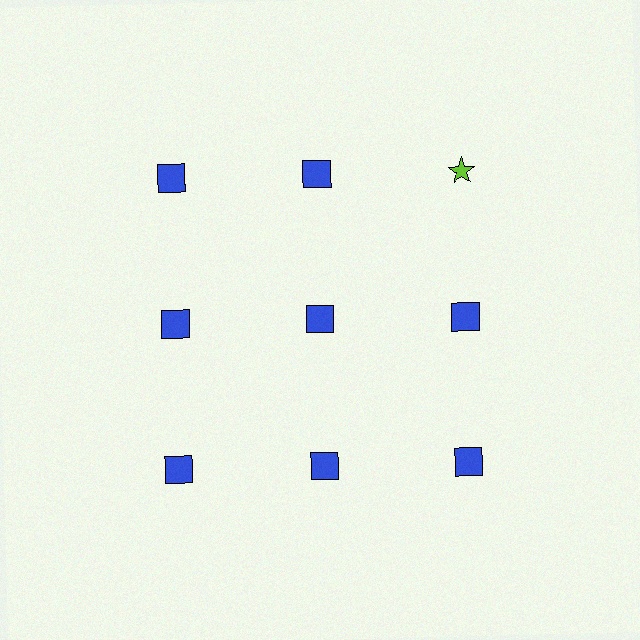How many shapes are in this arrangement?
There are 9 shapes arranged in a grid pattern.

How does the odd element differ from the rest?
It differs in both color (lime instead of blue) and shape (star instead of square).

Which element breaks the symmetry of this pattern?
The lime star in the top row, center column breaks the symmetry. All other shapes are blue squares.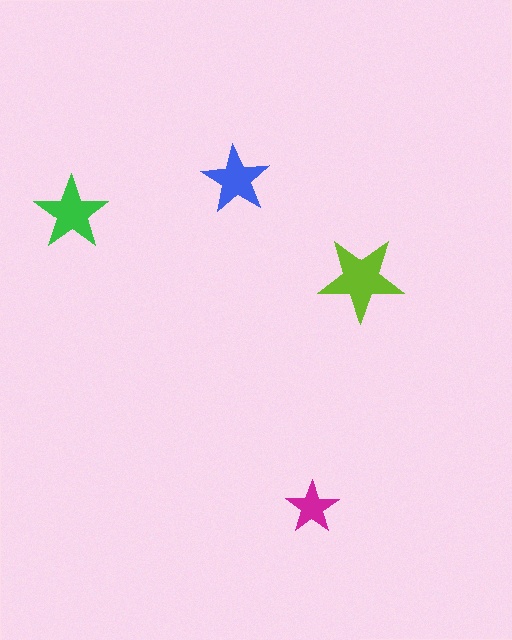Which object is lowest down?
The magenta star is bottommost.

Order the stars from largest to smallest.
the lime one, the green one, the blue one, the magenta one.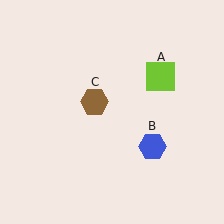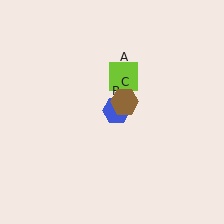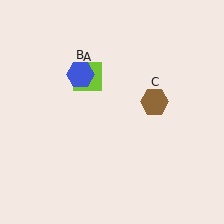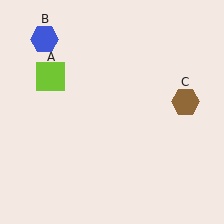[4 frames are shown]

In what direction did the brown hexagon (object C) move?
The brown hexagon (object C) moved right.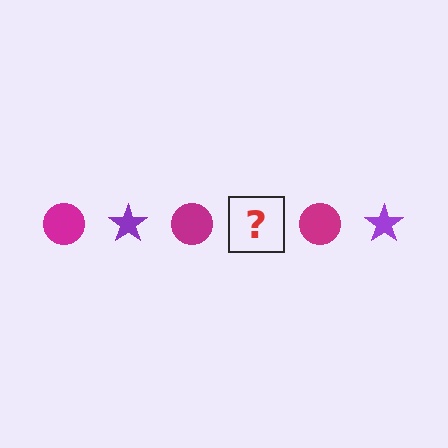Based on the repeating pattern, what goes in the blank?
The blank should be a purple star.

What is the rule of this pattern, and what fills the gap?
The rule is that the pattern alternates between magenta circle and purple star. The gap should be filled with a purple star.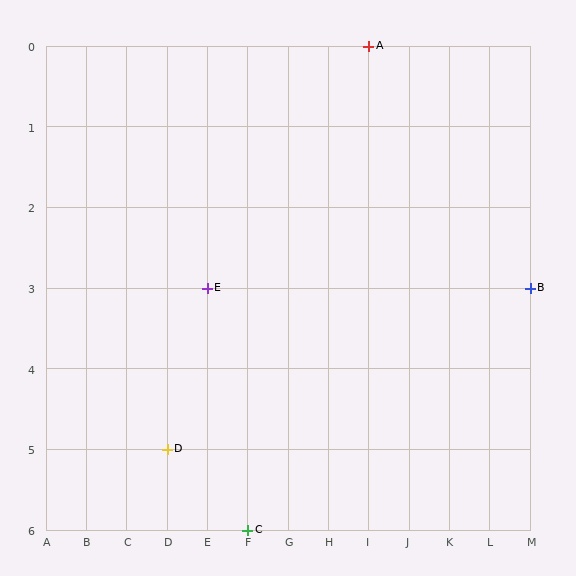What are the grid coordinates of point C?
Point C is at grid coordinates (F, 6).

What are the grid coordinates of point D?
Point D is at grid coordinates (D, 5).